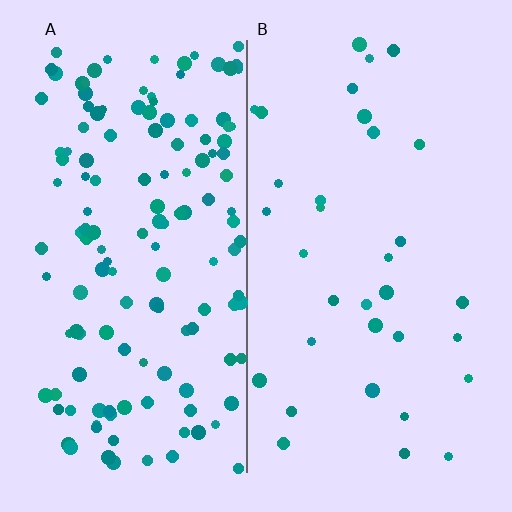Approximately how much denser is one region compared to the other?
Approximately 4.2× — region A over region B.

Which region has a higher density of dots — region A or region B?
A (the left).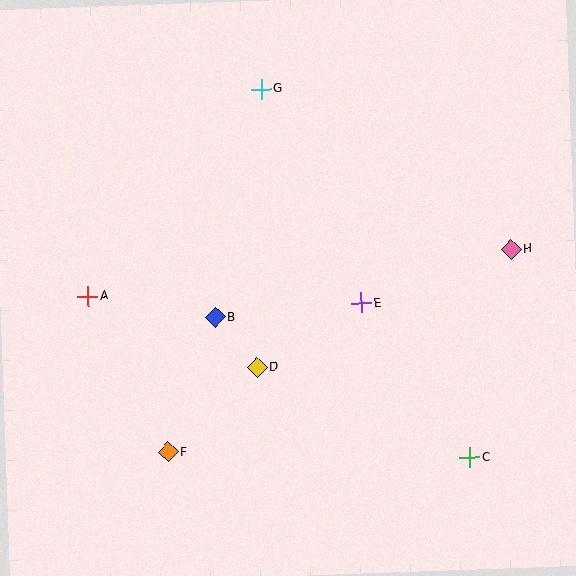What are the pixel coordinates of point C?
Point C is at (470, 457).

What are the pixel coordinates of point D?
Point D is at (257, 368).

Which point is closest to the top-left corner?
Point G is closest to the top-left corner.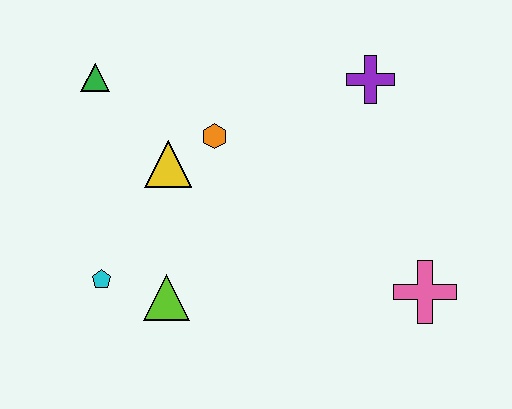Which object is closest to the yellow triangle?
The orange hexagon is closest to the yellow triangle.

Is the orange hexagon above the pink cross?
Yes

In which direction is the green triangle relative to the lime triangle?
The green triangle is above the lime triangle.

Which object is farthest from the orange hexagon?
The pink cross is farthest from the orange hexagon.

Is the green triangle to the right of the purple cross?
No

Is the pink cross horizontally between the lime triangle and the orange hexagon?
No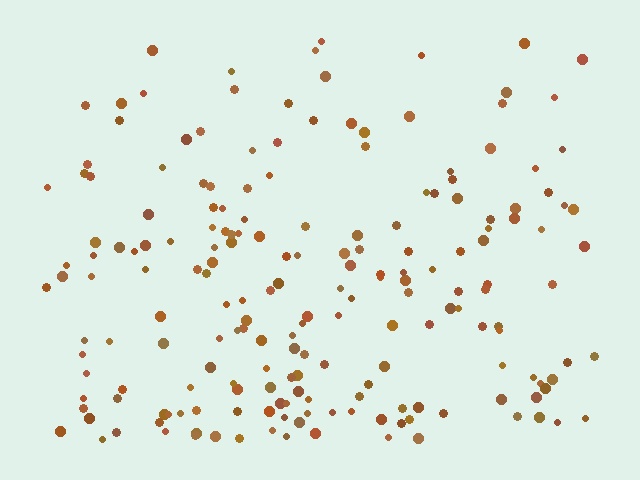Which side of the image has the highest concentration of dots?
The bottom.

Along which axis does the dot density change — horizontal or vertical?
Vertical.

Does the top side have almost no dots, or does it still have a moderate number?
Still a moderate number, just noticeably fewer than the bottom.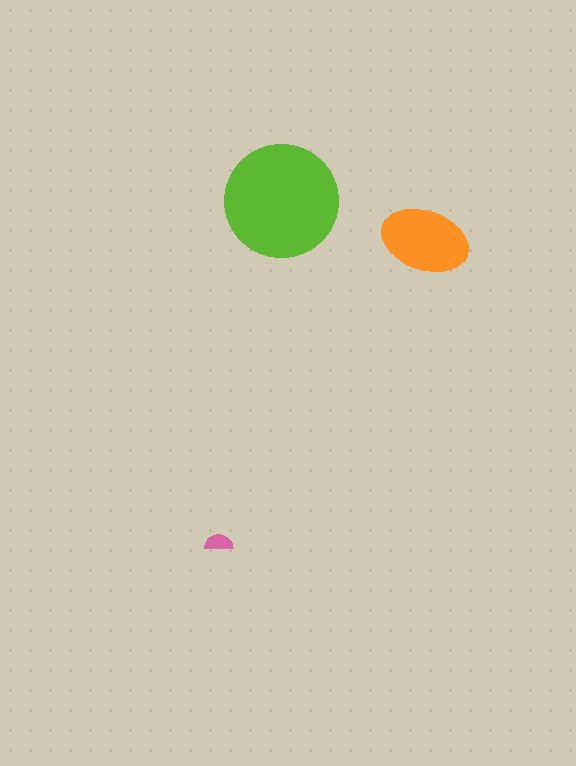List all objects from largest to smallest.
The lime circle, the orange ellipse, the pink semicircle.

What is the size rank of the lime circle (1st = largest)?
1st.